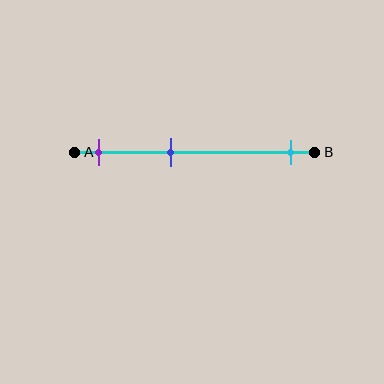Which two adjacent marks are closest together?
The purple and blue marks are the closest adjacent pair.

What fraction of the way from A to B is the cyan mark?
The cyan mark is approximately 90% (0.9) of the way from A to B.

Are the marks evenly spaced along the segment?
No, the marks are not evenly spaced.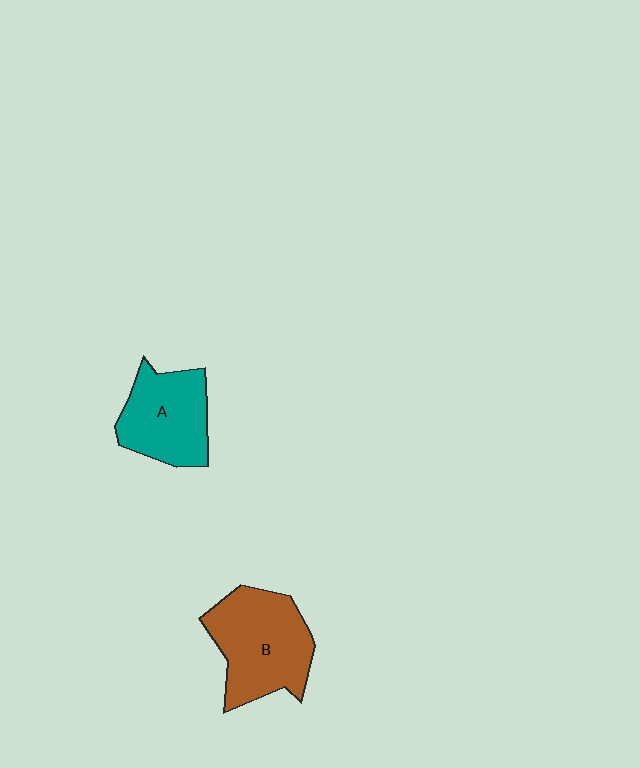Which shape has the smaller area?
Shape A (teal).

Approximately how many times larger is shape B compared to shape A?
Approximately 1.2 times.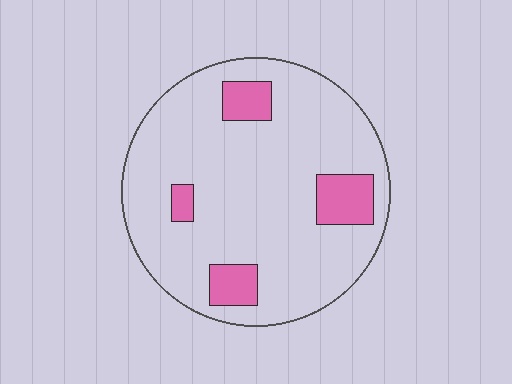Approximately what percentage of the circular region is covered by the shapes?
Approximately 15%.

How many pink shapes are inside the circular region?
4.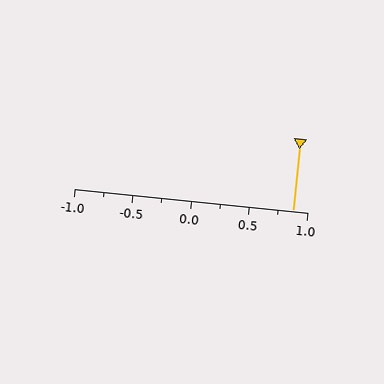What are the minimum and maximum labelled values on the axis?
The axis runs from -1.0 to 1.0.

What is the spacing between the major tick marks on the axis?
The major ticks are spaced 0.5 apart.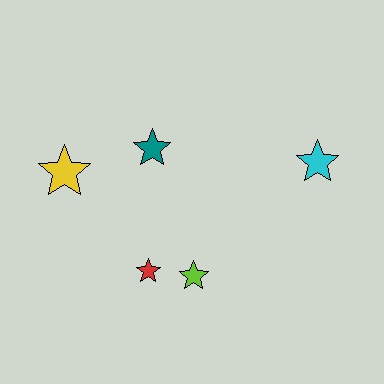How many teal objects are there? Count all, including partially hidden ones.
There is 1 teal object.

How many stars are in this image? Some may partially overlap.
There are 5 stars.